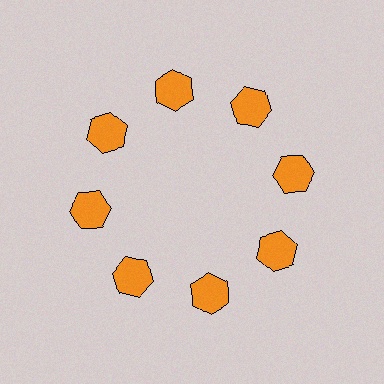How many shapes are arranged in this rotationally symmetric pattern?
There are 8 shapes, arranged in 8 groups of 1.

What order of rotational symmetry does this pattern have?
This pattern has 8-fold rotational symmetry.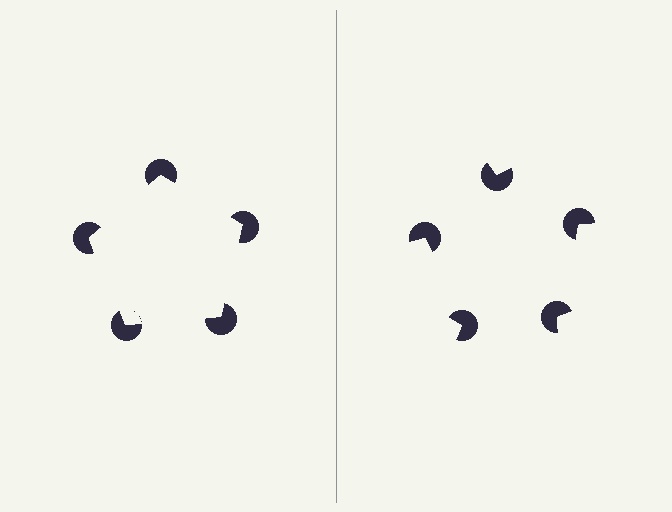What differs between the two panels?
The pac-man discs are positioned identically on both sides; only the wedge orientations differ. On the left they align to a pentagon; on the right they are misaligned.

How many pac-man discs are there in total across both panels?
10 — 5 on each side.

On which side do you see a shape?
An illusory pentagon appears on the left side. On the right side the wedge cuts are rotated, so no coherent shape forms.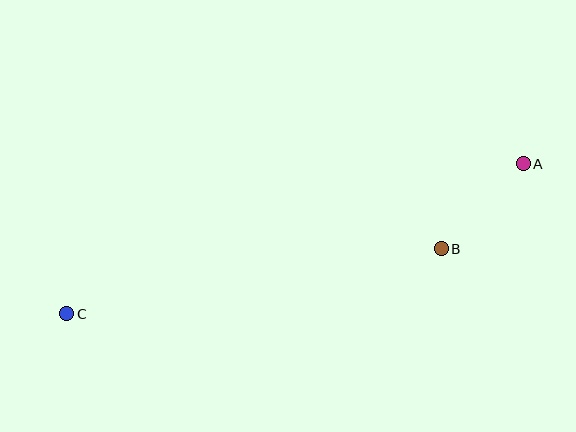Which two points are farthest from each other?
Points A and C are farthest from each other.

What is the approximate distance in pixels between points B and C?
The distance between B and C is approximately 380 pixels.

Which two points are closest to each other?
Points A and B are closest to each other.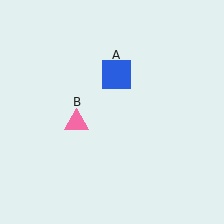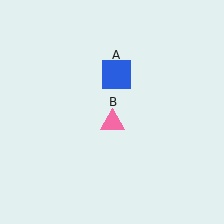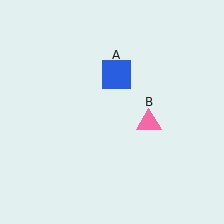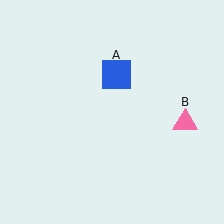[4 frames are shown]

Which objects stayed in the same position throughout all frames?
Blue square (object A) remained stationary.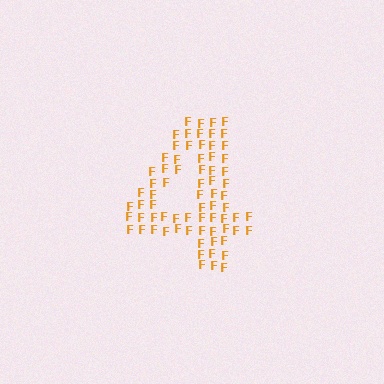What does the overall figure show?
The overall figure shows the digit 4.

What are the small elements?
The small elements are letter F's.